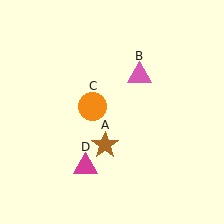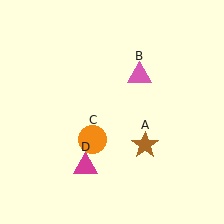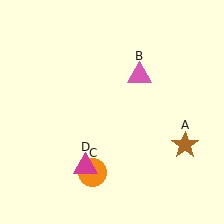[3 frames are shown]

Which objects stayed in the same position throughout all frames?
Pink triangle (object B) and magenta triangle (object D) remained stationary.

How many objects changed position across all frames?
2 objects changed position: brown star (object A), orange circle (object C).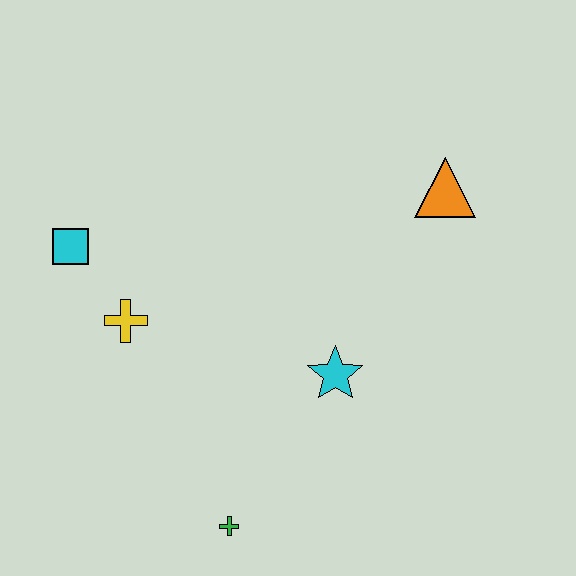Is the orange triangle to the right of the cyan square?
Yes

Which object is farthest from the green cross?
The orange triangle is farthest from the green cross.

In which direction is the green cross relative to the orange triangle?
The green cross is below the orange triangle.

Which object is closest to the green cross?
The cyan star is closest to the green cross.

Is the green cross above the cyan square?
No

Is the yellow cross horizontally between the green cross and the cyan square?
Yes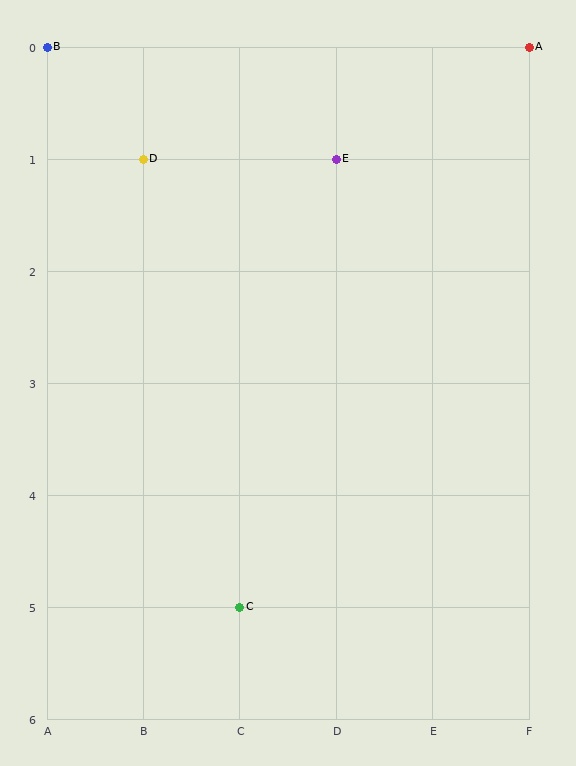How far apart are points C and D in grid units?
Points C and D are 1 column and 4 rows apart (about 4.1 grid units diagonally).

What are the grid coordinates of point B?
Point B is at grid coordinates (A, 0).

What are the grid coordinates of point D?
Point D is at grid coordinates (B, 1).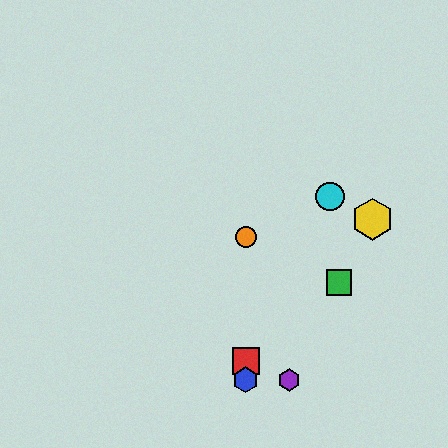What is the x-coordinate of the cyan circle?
The cyan circle is at x≈330.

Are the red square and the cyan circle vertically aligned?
No, the red square is at x≈246 and the cyan circle is at x≈330.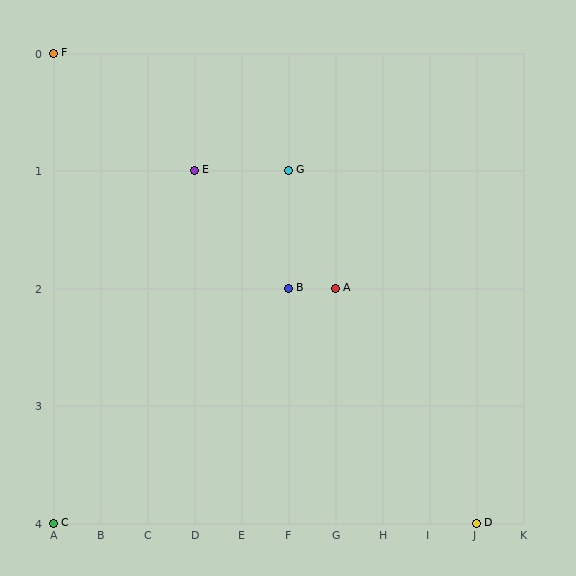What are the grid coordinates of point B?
Point B is at grid coordinates (F, 2).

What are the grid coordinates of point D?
Point D is at grid coordinates (J, 4).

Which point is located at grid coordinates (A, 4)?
Point C is at (A, 4).